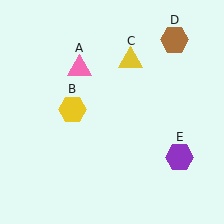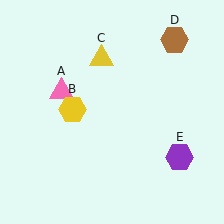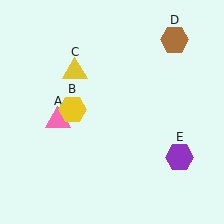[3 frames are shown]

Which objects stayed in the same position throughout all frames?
Yellow hexagon (object B) and brown hexagon (object D) and purple hexagon (object E) remained stationary.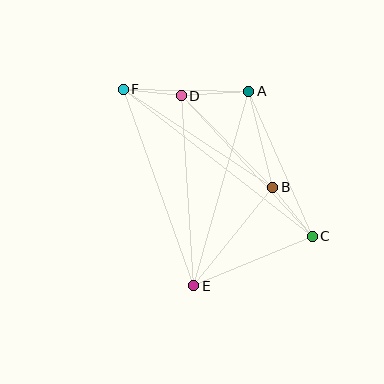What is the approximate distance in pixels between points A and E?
The distance between A and E is approximately 202 pixels.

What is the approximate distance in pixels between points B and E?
The distance between B and E is approximately 126 pixels.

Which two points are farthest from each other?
Points C and F are farthest from each other.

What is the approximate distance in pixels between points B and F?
The distance between B and F is approximately 179 pixels.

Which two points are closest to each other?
Points D and F are closest to each other.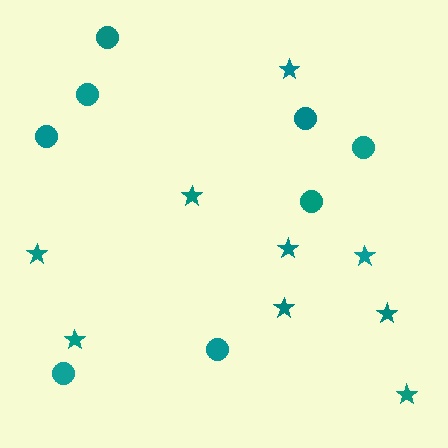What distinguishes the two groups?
There are 2 groups: one group of stars (9) and one group of circles (8).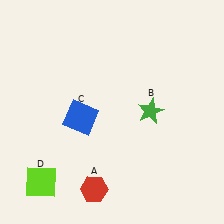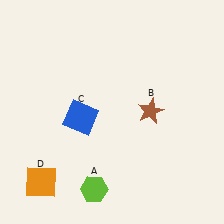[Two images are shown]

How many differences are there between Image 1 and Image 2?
There are 3 differences between the two images.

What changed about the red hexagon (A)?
In Image 1, A is red. In Image 2, it changed to lime.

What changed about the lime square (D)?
In Image 1, D is lime. In Image 2, it changed to orange.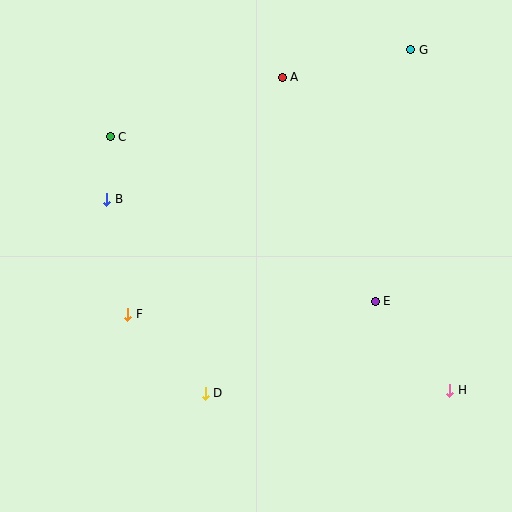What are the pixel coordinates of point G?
Point G is at (411, 50).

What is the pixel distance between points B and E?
The distance between B and E is 288 pixels.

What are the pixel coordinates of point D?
Point D is at (205, 393).